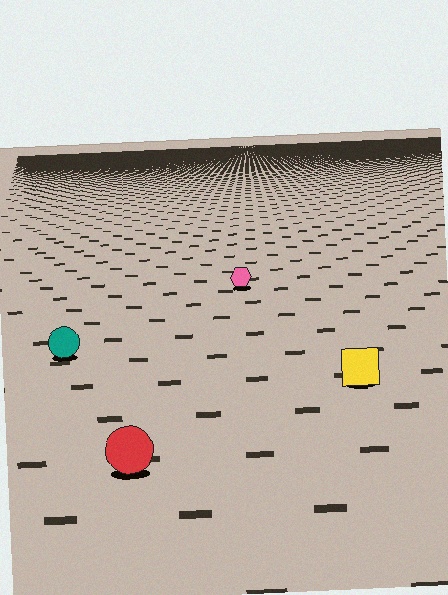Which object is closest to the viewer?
The red circle is closest. The texture marks near it are larger and more spread out.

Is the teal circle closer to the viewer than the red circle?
No. The red circle is closer — you can tell from the texture gradient: the ground texture is coarser near it.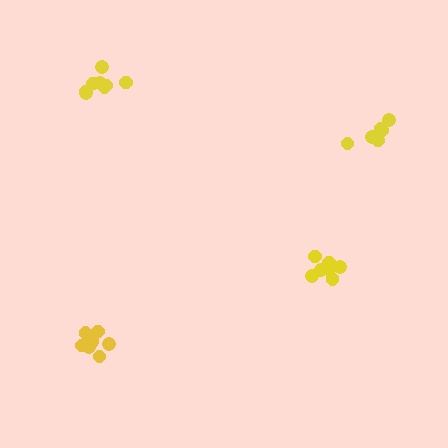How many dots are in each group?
Group 1: 8 dots, Group 2: 6 dots, Group 3: 8 dots, Group 4: 8 dots (30 total).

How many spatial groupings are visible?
There are 4 spatial groupings.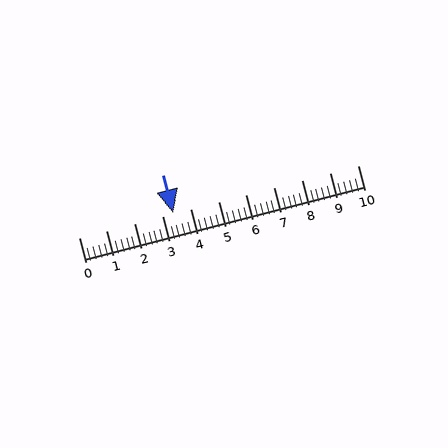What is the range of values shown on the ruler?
The ruler shows values from 0 to 10.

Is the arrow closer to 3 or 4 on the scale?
The arrow is closer to 3.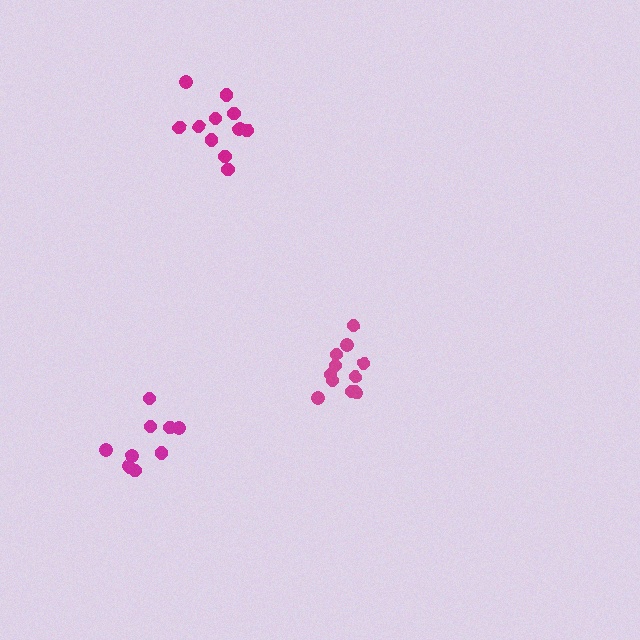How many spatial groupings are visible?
There are 3 spatial groupings.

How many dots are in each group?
Group 1: 11 dots, Group 2: 11 dots, Group 3: 9 dots (31 total).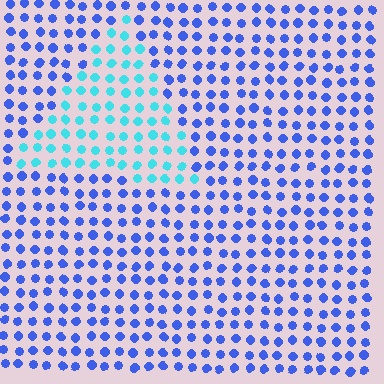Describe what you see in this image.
The image is filled with small blue elements in a uniform arrangement. A triangle-shaped region is visible where the elements are tinted to a slightly different hue, forming a subtle color boundary.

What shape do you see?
I see a triangle.